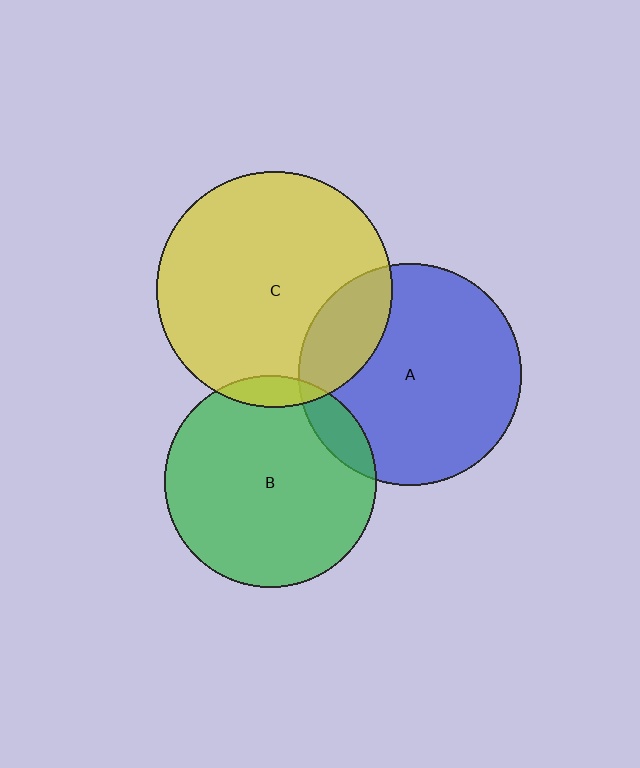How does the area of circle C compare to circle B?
Approximately 1.2 times.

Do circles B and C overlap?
Yes.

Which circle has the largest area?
Circle C (yellow).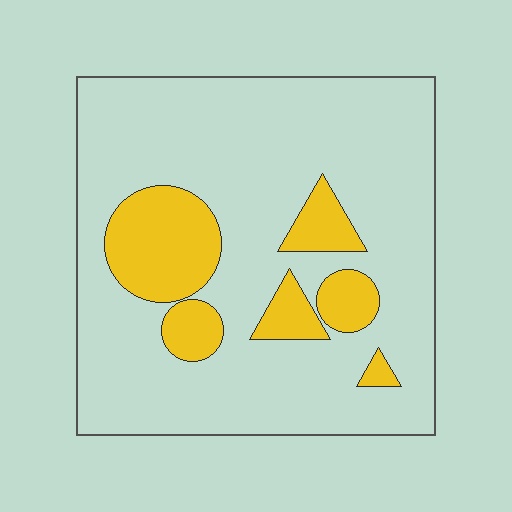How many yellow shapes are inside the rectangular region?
6.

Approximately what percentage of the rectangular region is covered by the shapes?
Approximately 20%.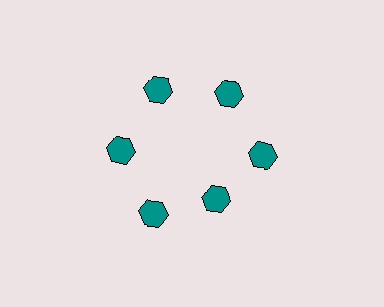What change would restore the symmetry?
The symmetry would be restored by moving it outward, back onto the ring so that all 6 hexagons sit at equal angles and equal distance from the center.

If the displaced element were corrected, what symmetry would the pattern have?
It would have 6-fold rotational symmetry — the pattern would map onto itself every 60 degrees.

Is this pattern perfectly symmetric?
No. The 6 teal hexagons are arranged in a ring, but one element near the 5 o'clock position is pulled inward toward the center, breaking the 6-fold rotational symmetry.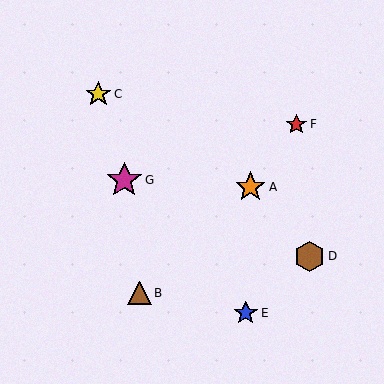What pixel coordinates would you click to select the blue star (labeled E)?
Click at (246, 313) to select the blue star E.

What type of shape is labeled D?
Shape D is a brown hexagon.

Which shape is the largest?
The magenta star (labeled G) is the largest.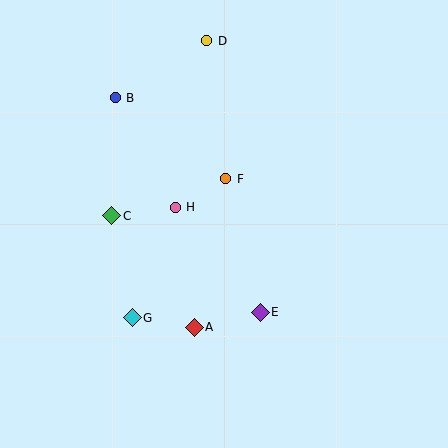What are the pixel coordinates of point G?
Point G is at (132, 318).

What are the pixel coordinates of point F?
Point F is at (226, 179).